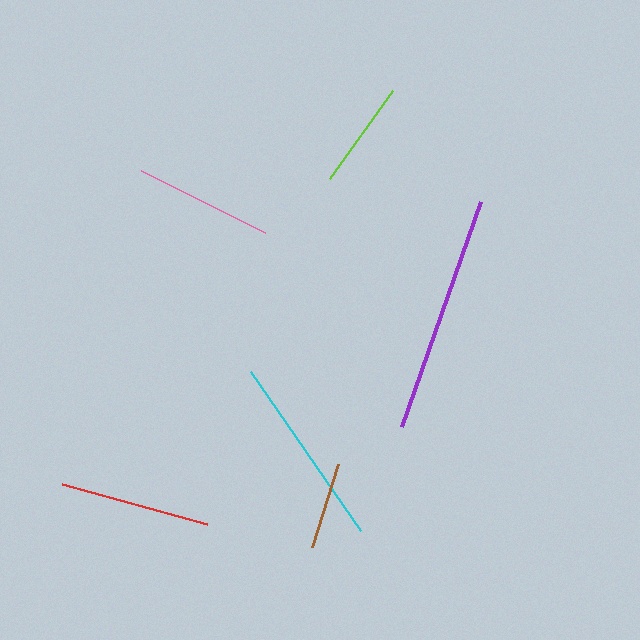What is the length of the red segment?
The red segment is approximately 151 pixels long.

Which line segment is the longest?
The purple line is the longest at approximately 239 pixels.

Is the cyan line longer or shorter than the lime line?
The cyan line is longer than the lime line.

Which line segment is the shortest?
The brown line is the shortest at approximately 87 pixels.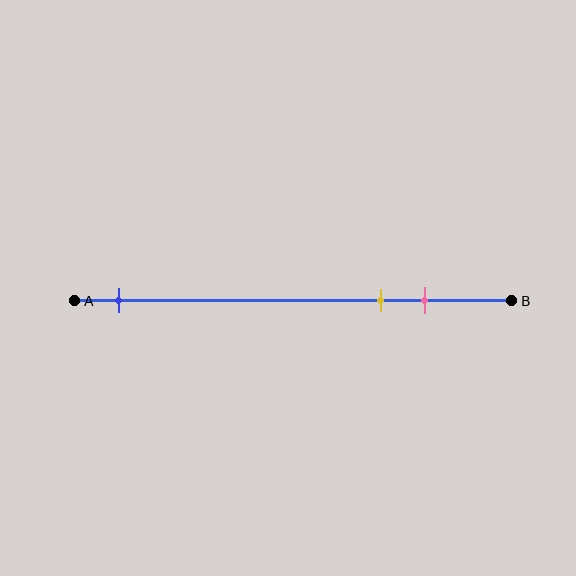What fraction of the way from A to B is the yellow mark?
The yellow mark is approximately 70% (0.7) of the way from A to B.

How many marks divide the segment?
There are 3 marks dividing the segment.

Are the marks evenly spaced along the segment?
No, the marks are not evenly spaced.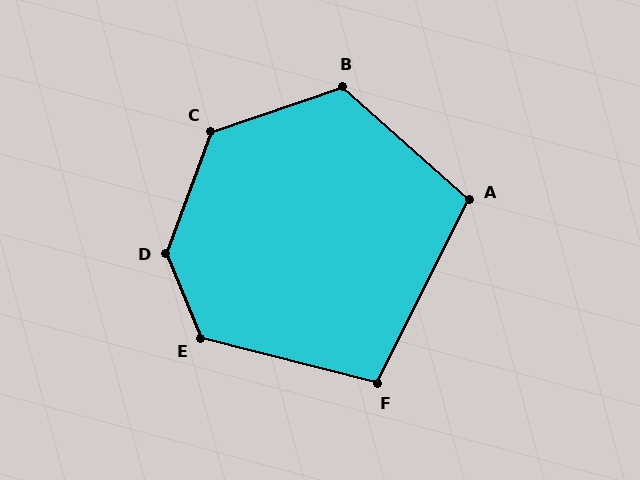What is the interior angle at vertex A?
Approximately 105 degrees (obtuse).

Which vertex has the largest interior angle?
D, at approximately 138 degrees.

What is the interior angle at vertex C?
Approximately 128 degrees (obtuse).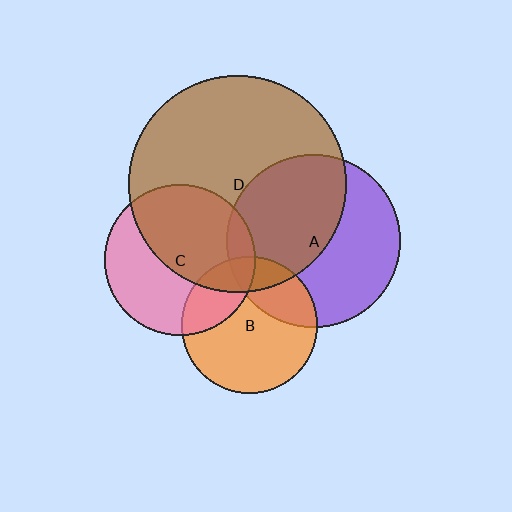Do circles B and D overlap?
Yes.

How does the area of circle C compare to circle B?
Approximately 1.2 times.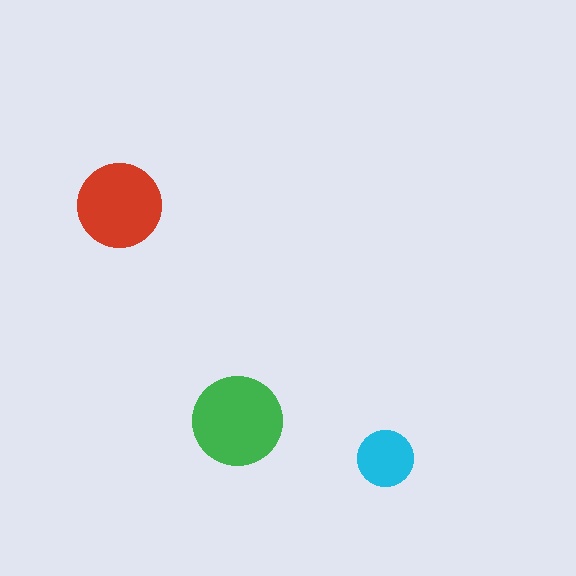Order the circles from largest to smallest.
the green one, the red one, the cyan one.